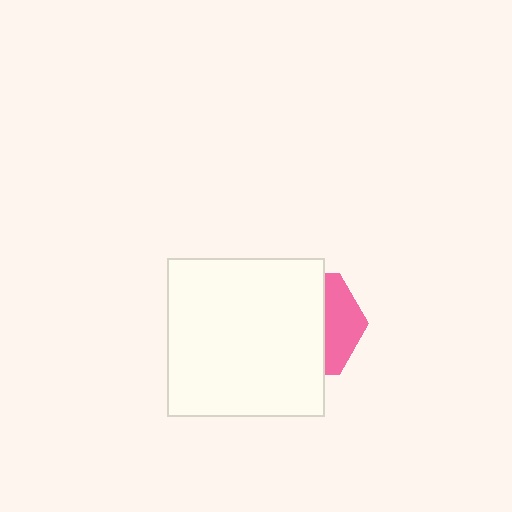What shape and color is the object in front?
The object in front is a white square.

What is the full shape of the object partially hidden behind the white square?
The partially hidden object is a pink hexagon.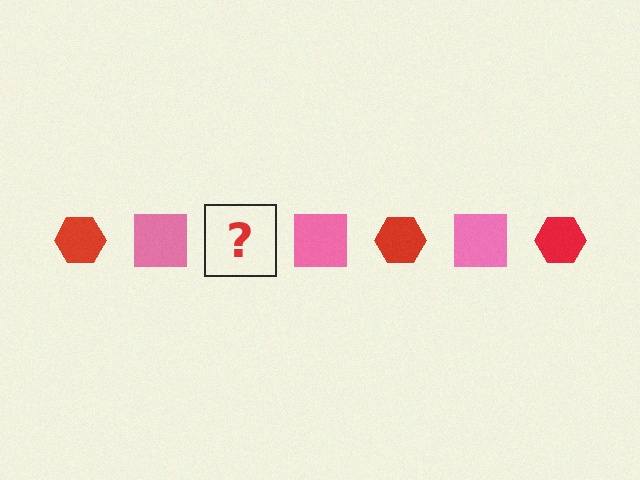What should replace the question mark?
The question mark should be replaced with a red hexagon.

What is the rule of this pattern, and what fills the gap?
The rule is that the pattern alternates between red hexagon and pink square. The gap should be filled with a red hexagon.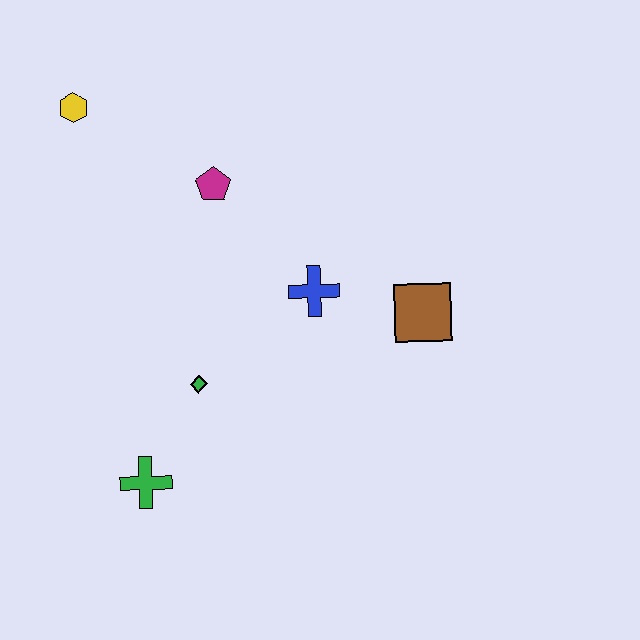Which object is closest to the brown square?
The blue cross is closest to the brown square.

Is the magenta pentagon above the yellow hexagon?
No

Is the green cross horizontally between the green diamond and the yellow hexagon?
Yes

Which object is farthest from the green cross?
The yellow hexagon is farthest from the green cross.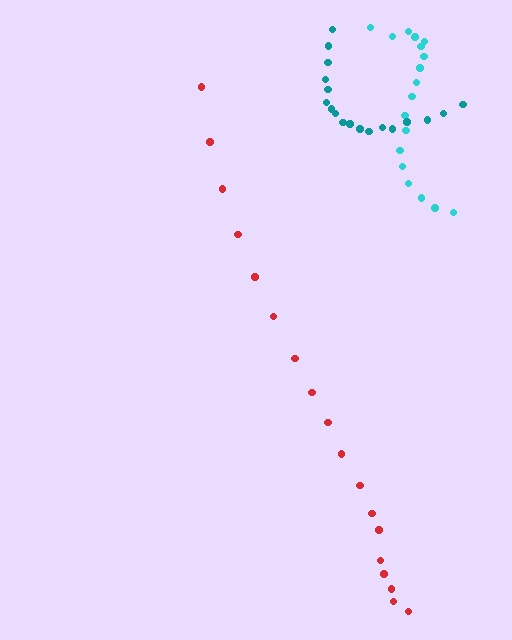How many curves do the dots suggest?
There are 3 distinct paths.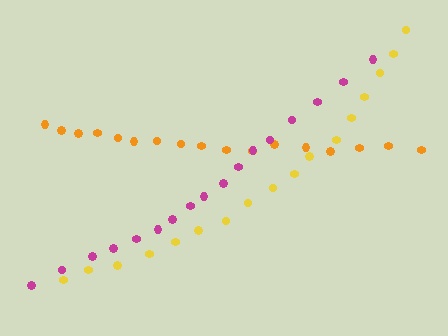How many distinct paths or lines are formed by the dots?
There are 3 distinct paths.